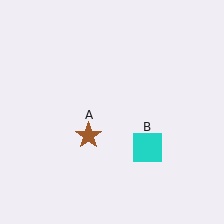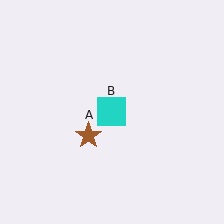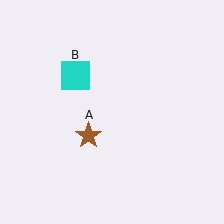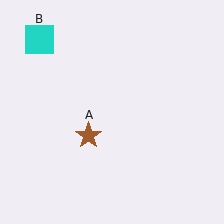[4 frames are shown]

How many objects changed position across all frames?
1 object changed position: cyan square (object B).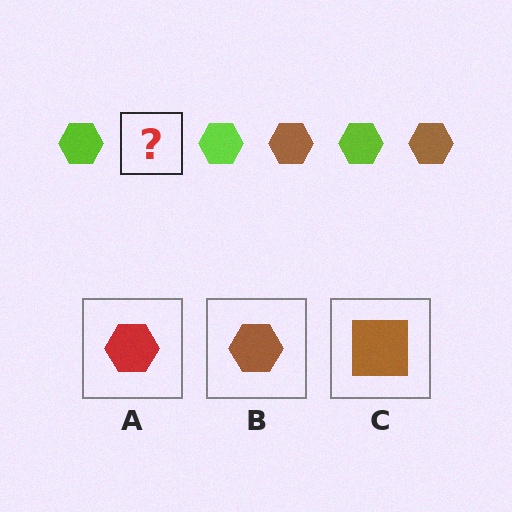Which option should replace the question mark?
Option B.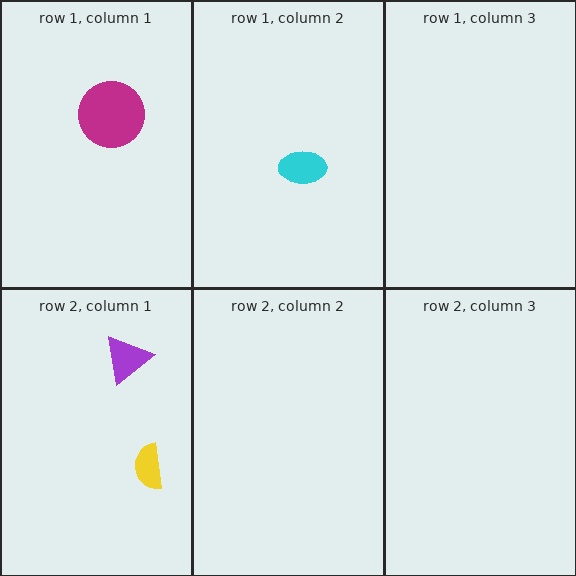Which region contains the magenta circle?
The row 1, column 1 region.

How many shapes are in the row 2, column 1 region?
2.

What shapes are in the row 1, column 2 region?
The cyan ellipse.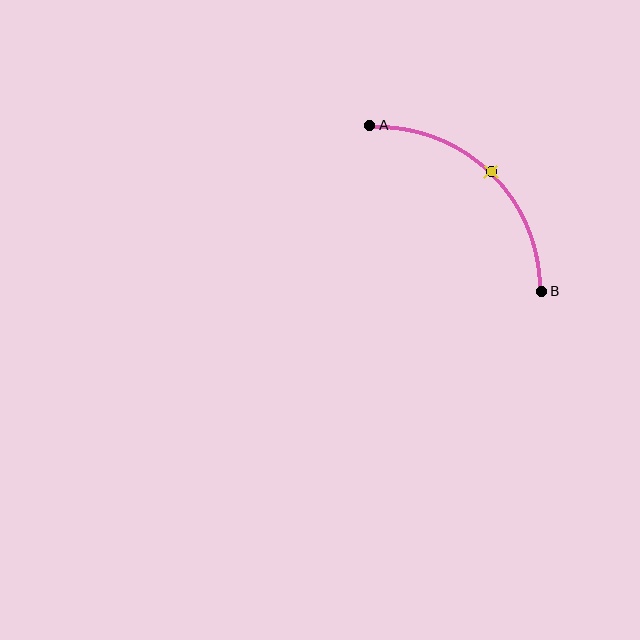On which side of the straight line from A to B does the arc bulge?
The arc bulges above and to the right of the straight line connecting A and B.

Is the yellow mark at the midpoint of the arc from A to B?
Yes. The yellow mark lies on the arc at equal arc-length from both A and B — it is the arc midpoint.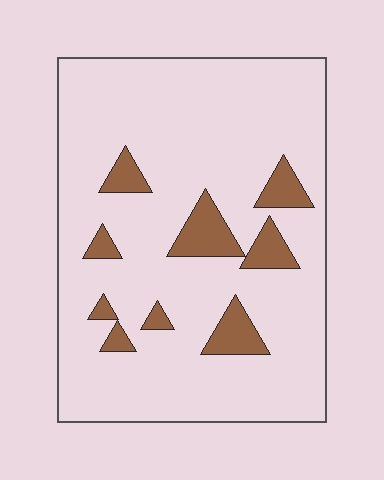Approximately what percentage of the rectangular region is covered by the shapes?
Approximately 10%.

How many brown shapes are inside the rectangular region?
9.